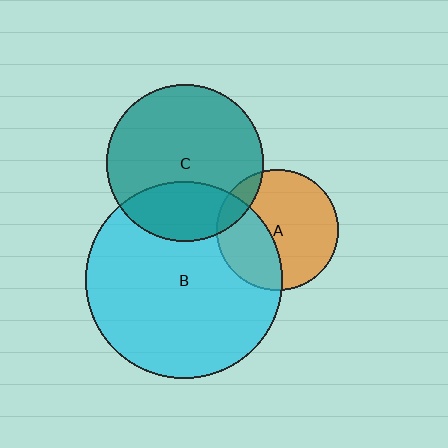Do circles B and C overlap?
Yes.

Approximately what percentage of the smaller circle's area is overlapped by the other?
Approximately 30%.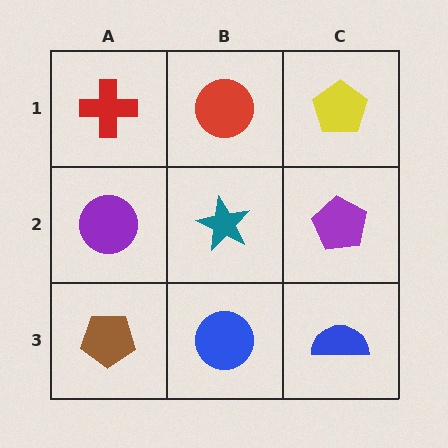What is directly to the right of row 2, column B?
A purple pentagon.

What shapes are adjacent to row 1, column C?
A purple pentagon (row 2, column C), a red circle (row 1, column B).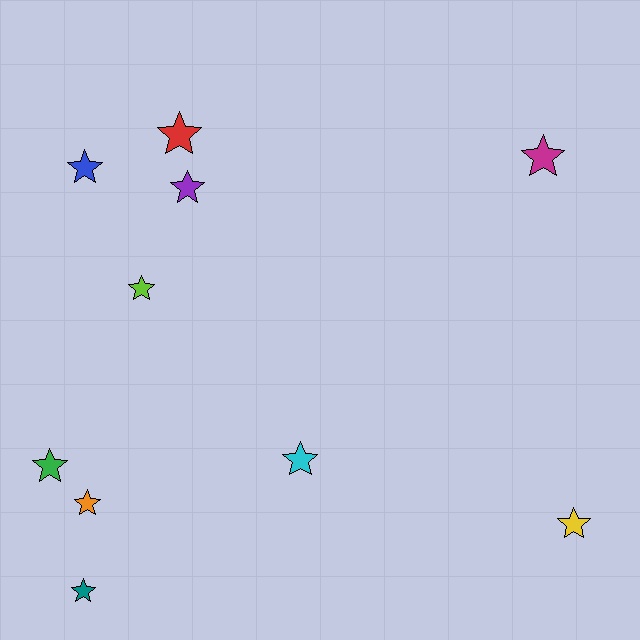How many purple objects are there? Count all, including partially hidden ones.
There is 1 purple object.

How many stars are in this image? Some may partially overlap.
There are 10 stars.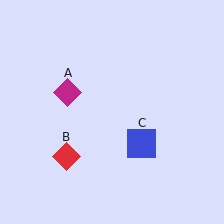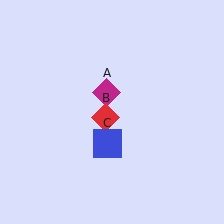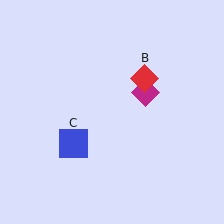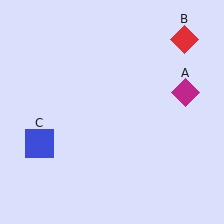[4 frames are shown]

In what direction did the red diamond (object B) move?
The red diamond (object B) moved up and to the right.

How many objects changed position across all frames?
3 objects changed position: magenta diamond (object A), red diamond (object B), blue square (object C).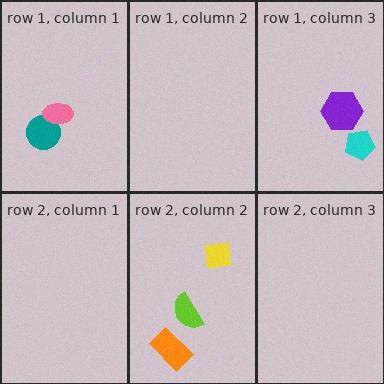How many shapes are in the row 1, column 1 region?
2.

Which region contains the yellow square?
The row 2, column 2 region.